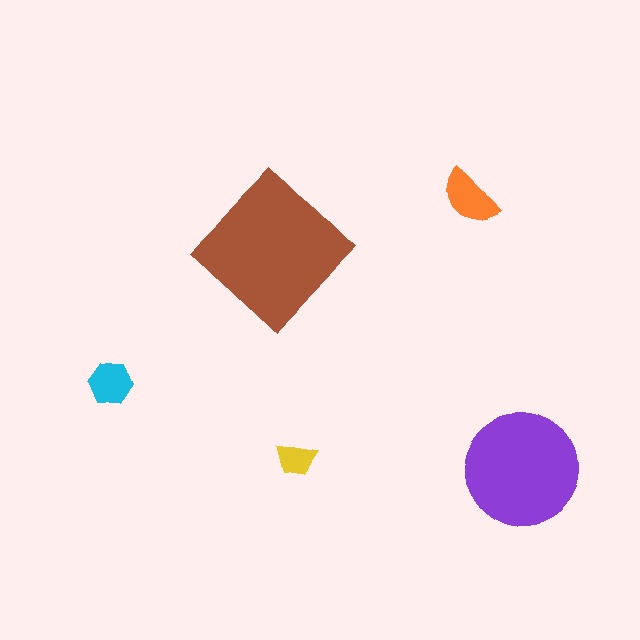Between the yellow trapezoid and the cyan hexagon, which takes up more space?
The cyan hexagon.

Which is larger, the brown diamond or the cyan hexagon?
The brown diamond.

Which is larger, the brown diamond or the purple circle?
The brown diamond.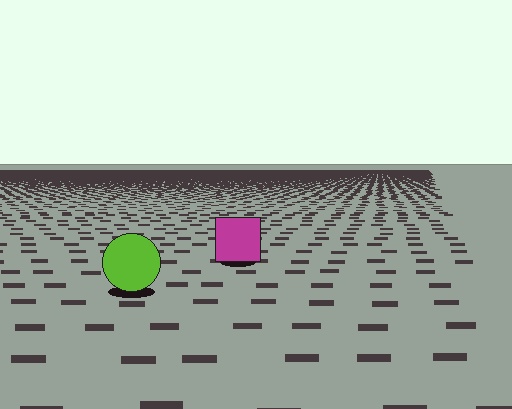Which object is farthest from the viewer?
The magenta square is farthest from the viewer. It appears smaller and the ground texture around it is denser.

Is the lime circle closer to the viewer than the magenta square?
Yes. The lime circle is closer — you can tell from the texture gradient: the ground texture is coarser near it.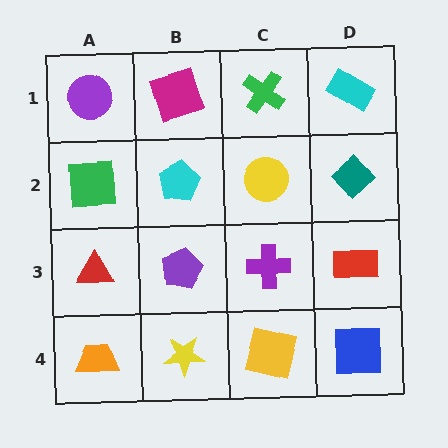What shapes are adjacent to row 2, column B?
A magenta square (row 1, column B), a purple pentagon (row 3, column B), a green square (row 2, column A), a yellow circle (row 2, column C).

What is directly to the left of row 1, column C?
A magenta square.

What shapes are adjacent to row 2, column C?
A green cross (row 1, column C), a purple cross (row 3, column C), a cyan pentagon (row 2, column B), a teal diamond (row 2, column D).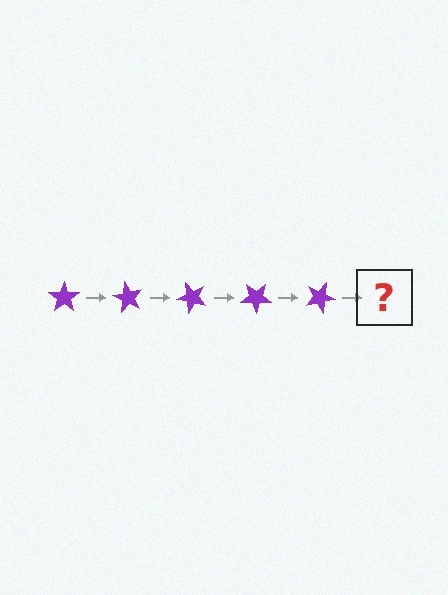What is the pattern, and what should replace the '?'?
The pattern is that the star rotates 60 degrees each step. The '?' should be a purple star rotated 300 degrees.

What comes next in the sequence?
The next element should be a purple star rotated 300 degrees.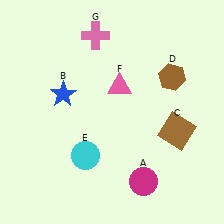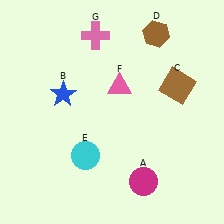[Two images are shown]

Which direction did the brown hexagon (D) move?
The brown hexagon (D) moved up.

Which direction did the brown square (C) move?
The brown square (C) moved up.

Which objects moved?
The objects that moved are: the brown square (C), the brown hexagon (D).